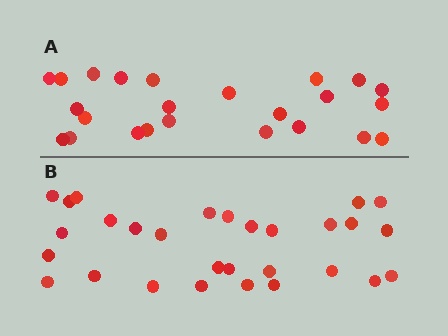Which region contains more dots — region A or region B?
Region B (the bottom region) has more dots.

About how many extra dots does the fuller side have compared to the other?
Region B has about 5 more dots than region A.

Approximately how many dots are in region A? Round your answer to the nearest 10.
About 20 dots. (The exact count is 24, which rounds to 20.)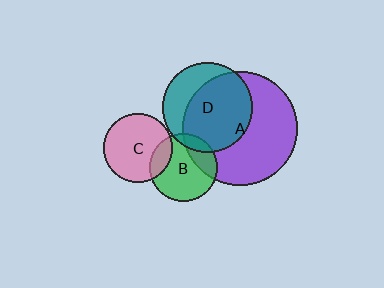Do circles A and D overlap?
Yes.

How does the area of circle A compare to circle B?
Approximately 2.8 times.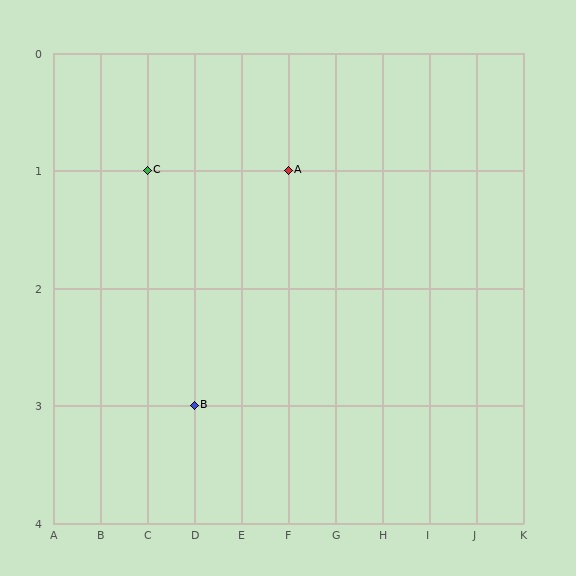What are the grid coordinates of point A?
Point A is at grid coordinates (F, 1).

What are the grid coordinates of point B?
Point B is at grid coordinates (D, 3).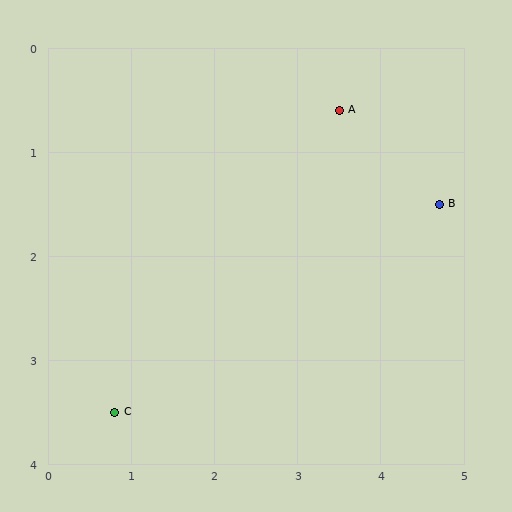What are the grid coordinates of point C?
Point C is at approximately (0.8, 3.5).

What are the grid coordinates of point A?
Point A is at approximately (3.5, 0.6).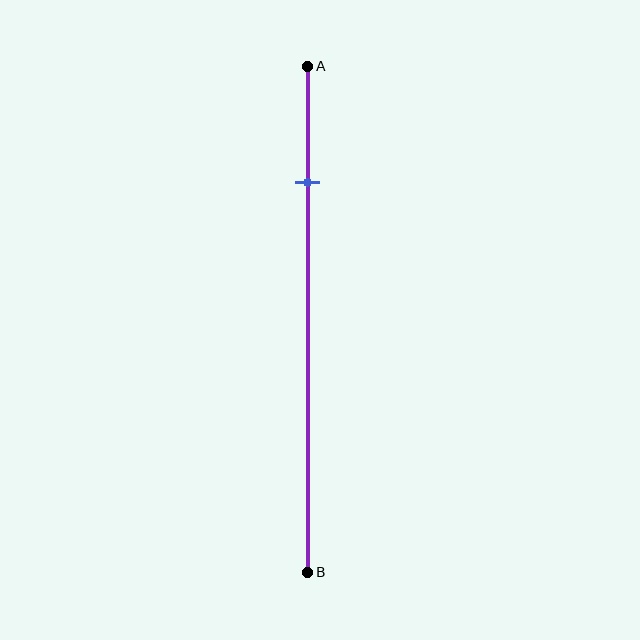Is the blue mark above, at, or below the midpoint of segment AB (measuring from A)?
The blue mark is above the midpoint of segment AB.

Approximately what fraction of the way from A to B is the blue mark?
The blue mark is approximately 25% of the way from A to B.